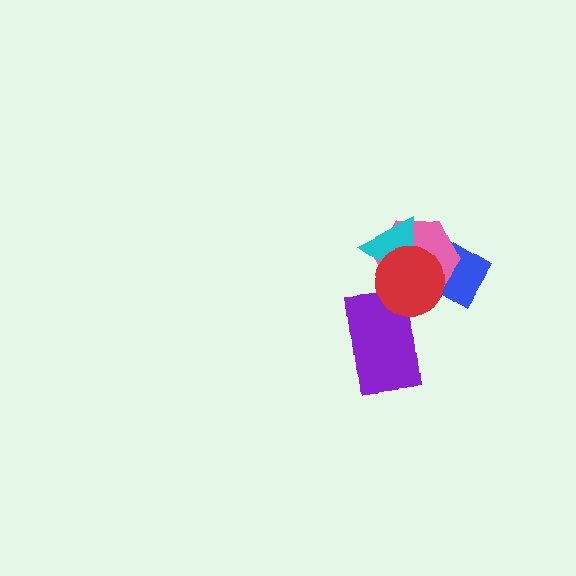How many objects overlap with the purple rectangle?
1 object overlaps with the purple rectangle.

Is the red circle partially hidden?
No, no other shape covers it.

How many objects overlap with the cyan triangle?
3 objects overlap with the cyan triangle.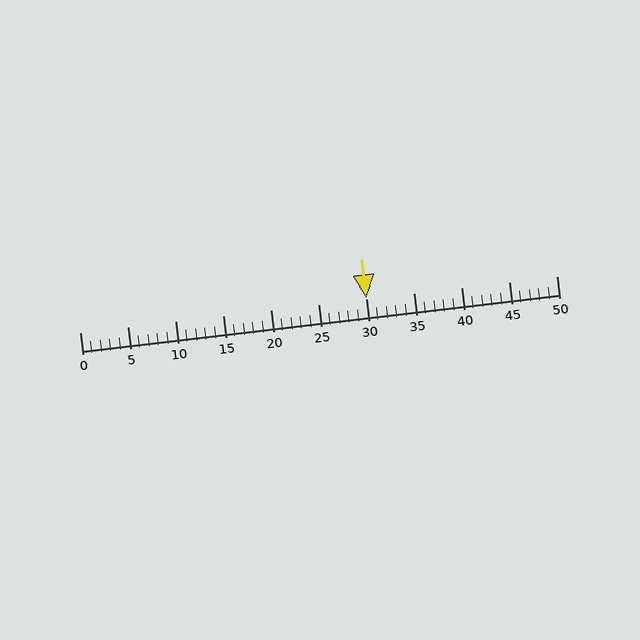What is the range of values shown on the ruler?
The ruler shows values from 0 to 50.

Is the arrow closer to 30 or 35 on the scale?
The arrow is closer to 30.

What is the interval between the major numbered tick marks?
The major tick marks are spaced 5 units apart.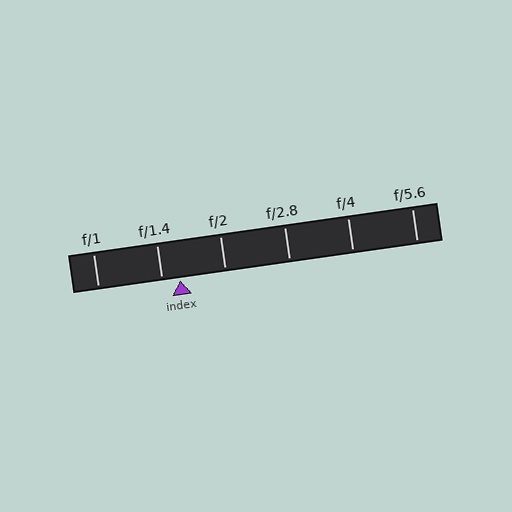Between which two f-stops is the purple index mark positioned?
The index mark is between f/1.4 and f/2.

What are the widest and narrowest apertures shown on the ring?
The widest aperture shown is f/1 and the narrowest is f/5.6.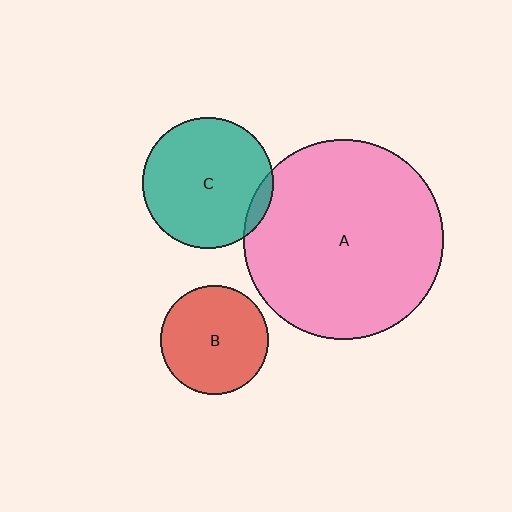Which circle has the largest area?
Circle A (pink).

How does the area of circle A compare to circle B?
Approximately 3.4 times.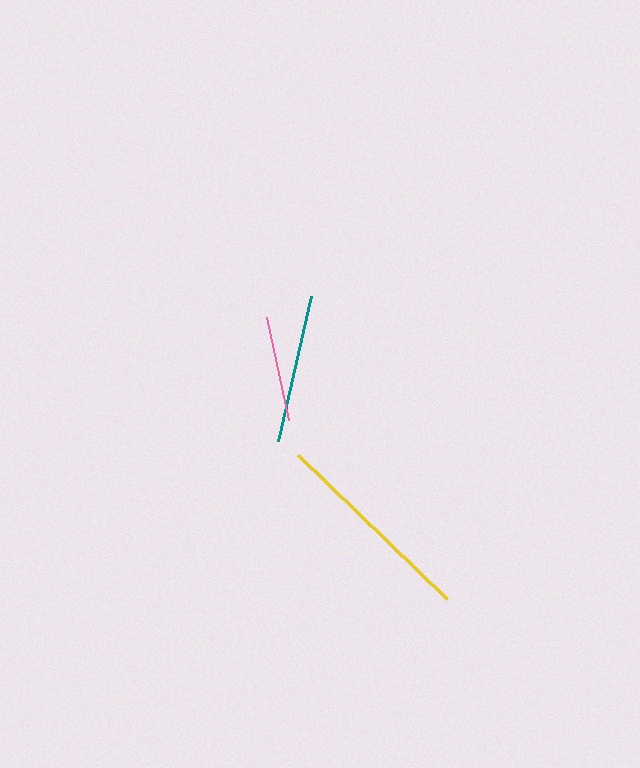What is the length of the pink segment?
The pink segment is approximately 105 pixels long.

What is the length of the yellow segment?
The yellow segment is approximately 207 pixels long.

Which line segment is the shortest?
The pink line is the shortest at approximately 105 pixels.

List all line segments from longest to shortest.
From longest to shortest: yellow, teal, pink.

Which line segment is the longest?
The yellow line is the longest at approximately 207 pixels.